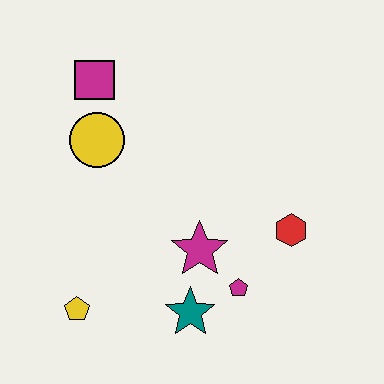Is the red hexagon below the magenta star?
No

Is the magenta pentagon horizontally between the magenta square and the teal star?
No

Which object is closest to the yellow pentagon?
The teal star is closest to the yellow pentagon.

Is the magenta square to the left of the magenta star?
Yes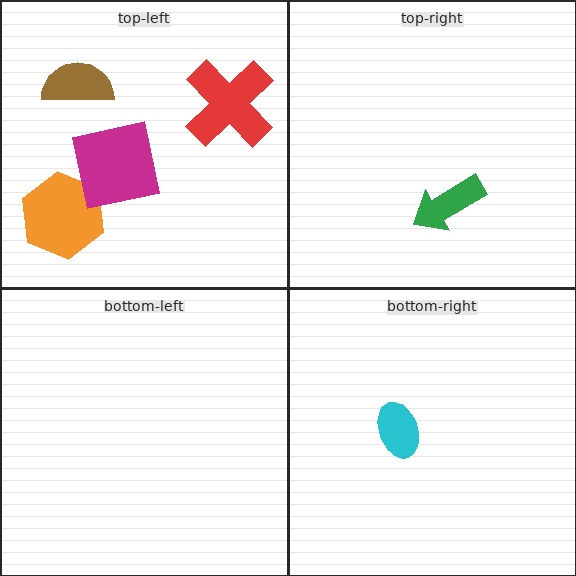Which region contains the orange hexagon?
The top-left region.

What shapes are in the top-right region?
The green arrow.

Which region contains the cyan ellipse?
The bottom-right region.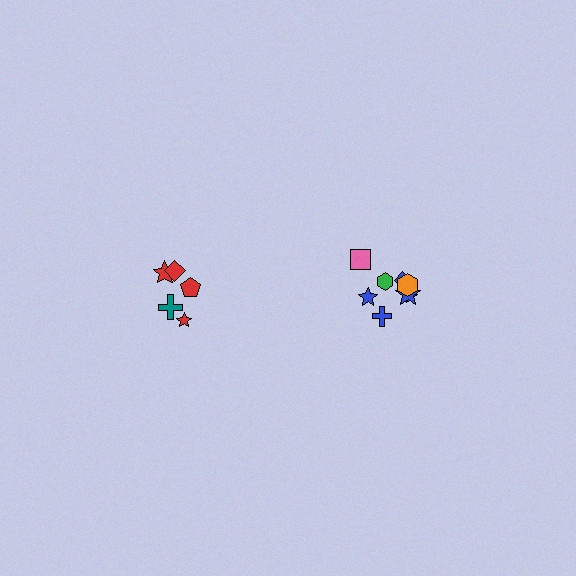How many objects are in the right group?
There are 8 objects.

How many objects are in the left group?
There are 5 objects.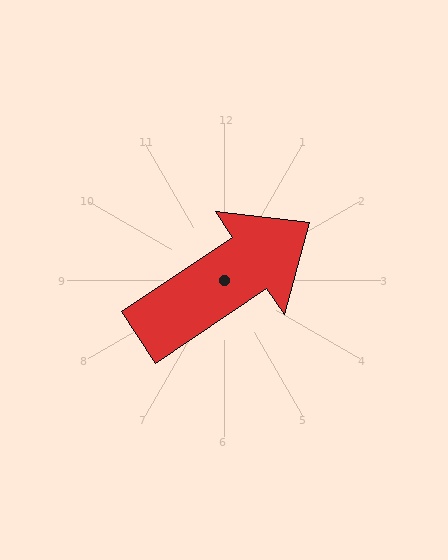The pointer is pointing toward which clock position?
Roughly 2 o'clock.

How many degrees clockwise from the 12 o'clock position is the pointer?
Approximately 56 degrees.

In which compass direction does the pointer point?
Northeast.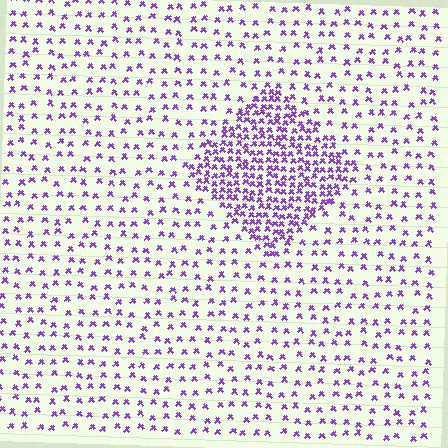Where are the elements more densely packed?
The elements are more densely packed inside the diamond boundary.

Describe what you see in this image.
The image contains small purple elements arranged at two different densities. A diamond-shaped region is visible where the elements are more densely packed than the surrounding area.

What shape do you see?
I see a diamond.